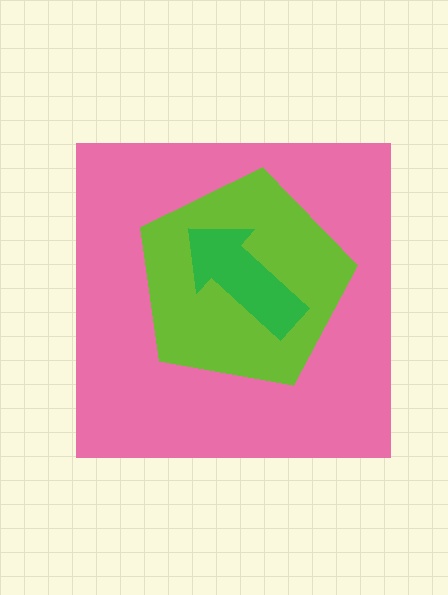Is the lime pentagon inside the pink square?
Yes.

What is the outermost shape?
The pink square.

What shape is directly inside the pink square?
The lime pentagon.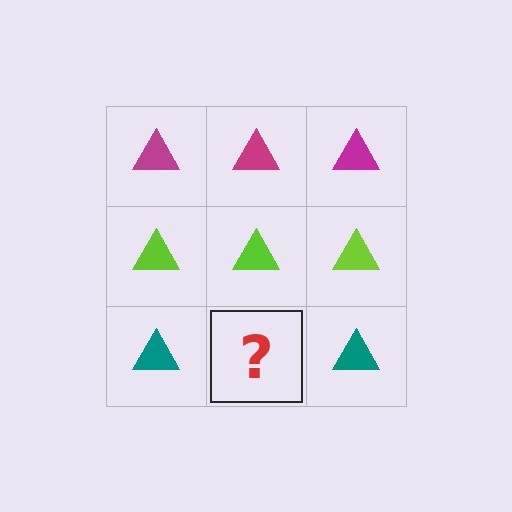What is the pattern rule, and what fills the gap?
The rule is that each row has a consistent color. The gap should be filled with a teal triangle.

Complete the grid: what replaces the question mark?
The question mark should be replaced with a teal triangle.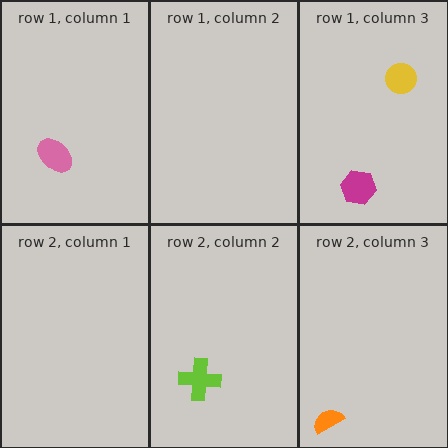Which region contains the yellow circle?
The row 1, column 3 region.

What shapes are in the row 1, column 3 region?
The yellow circle, the magenta hexagon.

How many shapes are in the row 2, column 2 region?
1.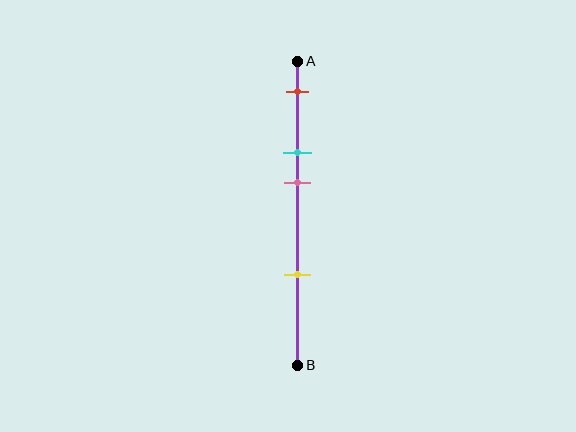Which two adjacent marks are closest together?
The cyan and pink marks are the closest adjacent pair.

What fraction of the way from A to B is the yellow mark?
The yellow mark is approximately 70% (0.7) of the way from A to B.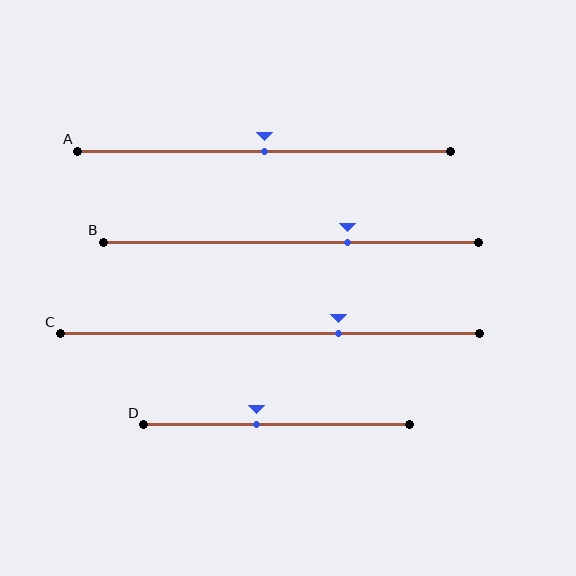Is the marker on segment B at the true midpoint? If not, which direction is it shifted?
No, the marker on segment B is shifted to the right by about 15% of the segment length.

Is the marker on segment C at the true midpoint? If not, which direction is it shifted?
No, the marker on segment C is shifted to the right by about 16% of the segment length.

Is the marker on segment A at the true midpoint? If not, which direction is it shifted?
Yes, the marker on segment A is at the true midpoint.